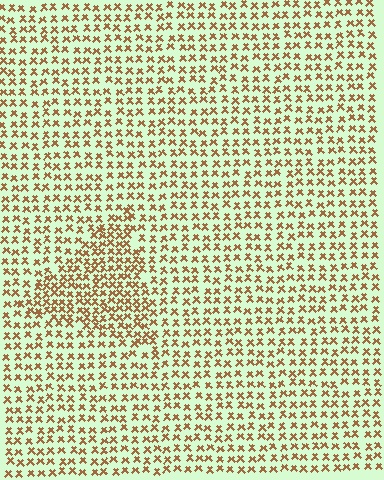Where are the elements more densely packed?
The elements are more densely packed inside the triangle boundary.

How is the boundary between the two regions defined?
The boundary is defined by a change in element density (approximately 1.7x ratio). All elements are the same color, size, and shape.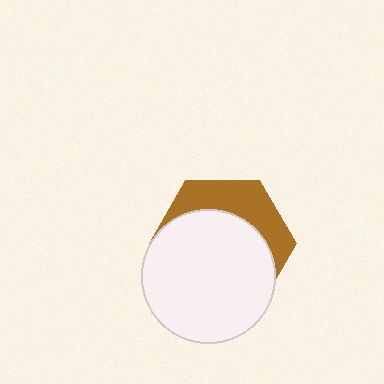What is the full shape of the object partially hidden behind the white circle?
The partially hidden object is a brown hexagon.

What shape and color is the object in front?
The object in front is a white circle.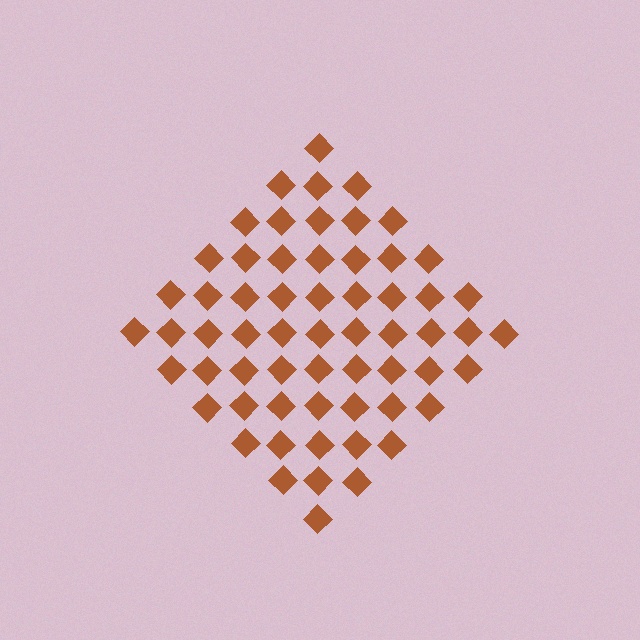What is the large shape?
The large shape is a diamond.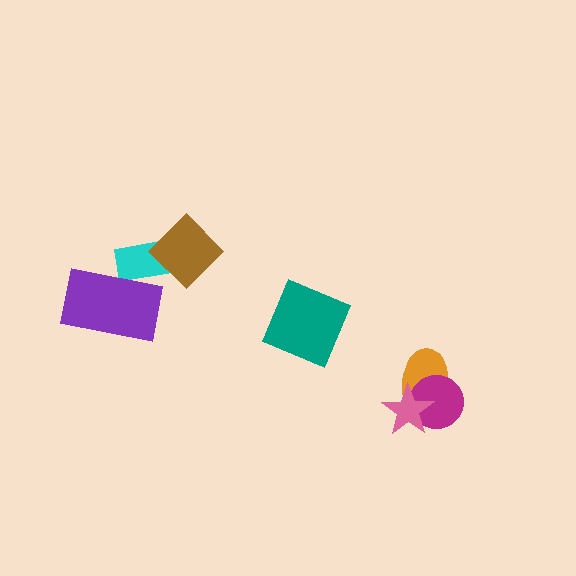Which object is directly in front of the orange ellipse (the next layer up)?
The magenta circle is directly in front of the orange ellipse.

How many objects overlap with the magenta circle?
2 objects overlap with the magenta circle.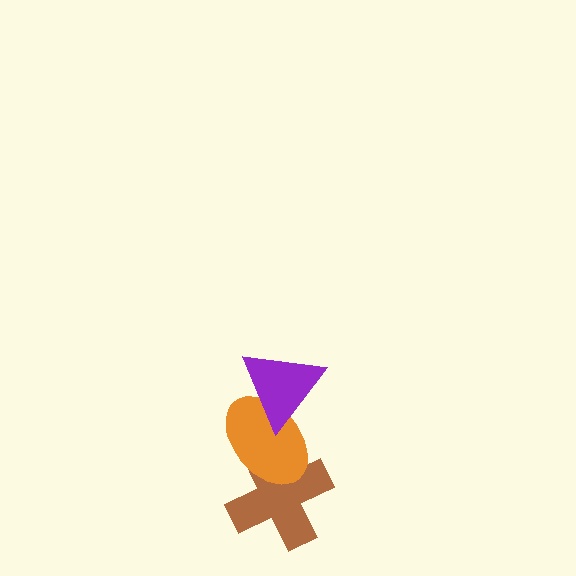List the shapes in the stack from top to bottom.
From top to bottom: the purple triangle, the orange ellipse, the brown cross.